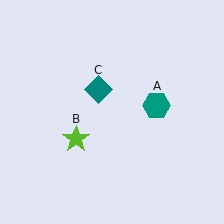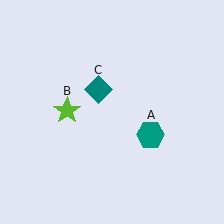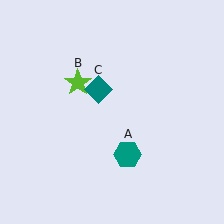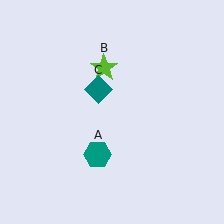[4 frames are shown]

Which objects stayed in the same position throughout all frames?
Teal diamond (object C) remained stationary.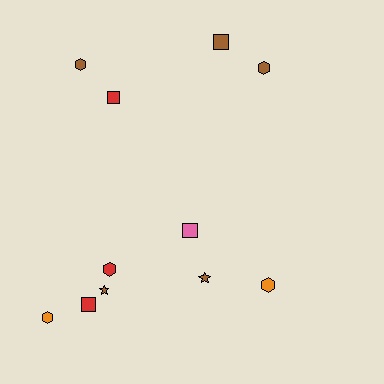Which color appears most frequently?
Brown, with 5 objects.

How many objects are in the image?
There are 11 objects.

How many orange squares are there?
There are no orange squares.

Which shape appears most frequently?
Hexagon, with 5 objects.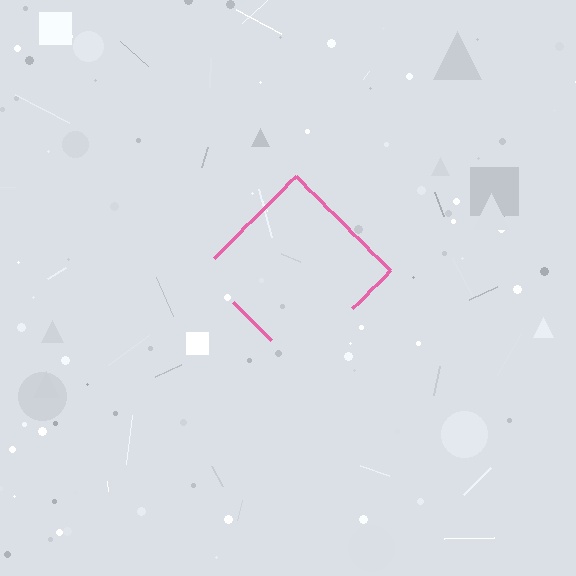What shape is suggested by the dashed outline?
The dashed outline suggests a diamond.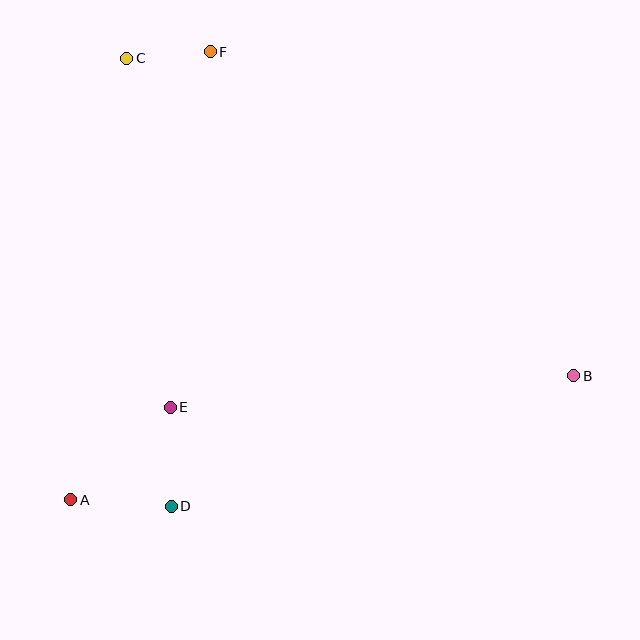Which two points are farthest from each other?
Points B and C are farthest from each other.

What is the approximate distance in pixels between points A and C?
The distance between A and C is approximately 445 pixels.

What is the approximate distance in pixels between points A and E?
The distance between A and E is approximately 136 pixels.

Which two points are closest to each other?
Points C and F are closest to each other.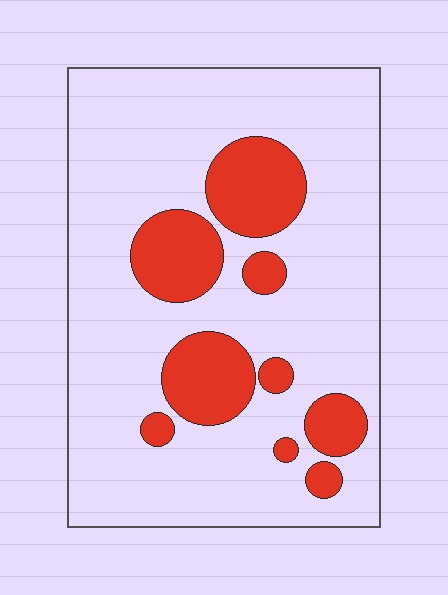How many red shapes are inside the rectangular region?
9.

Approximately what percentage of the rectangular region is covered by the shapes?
Approximately 20%.